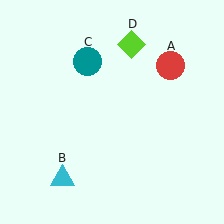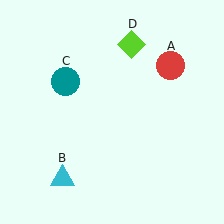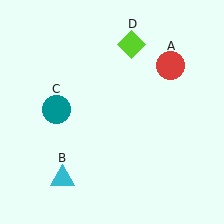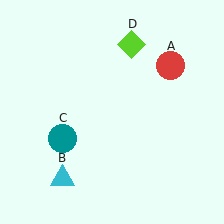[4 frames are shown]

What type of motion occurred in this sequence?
The teal circle (object C) rotated counterclockwise around the center of the scene.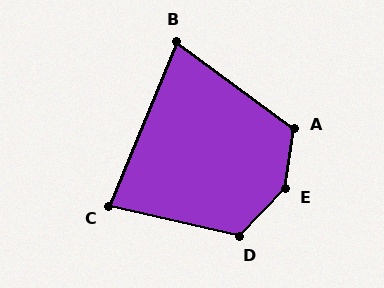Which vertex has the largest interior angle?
E, at approximately 144 degrees.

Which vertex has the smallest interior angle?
B, at approximately 76 degrees.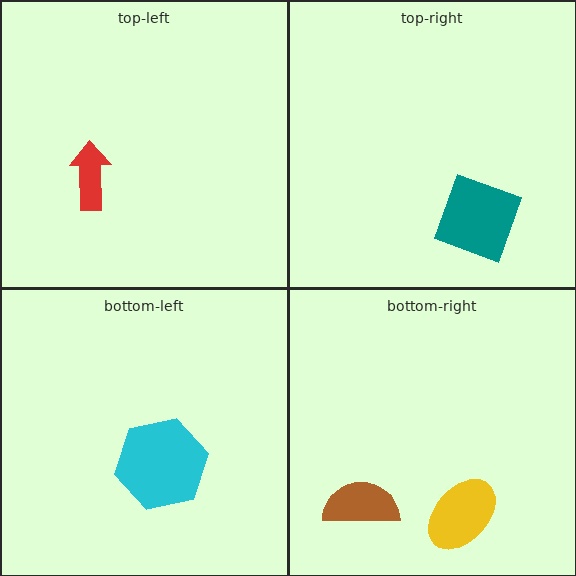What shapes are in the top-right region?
The teal diamond.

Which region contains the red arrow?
The top-left region.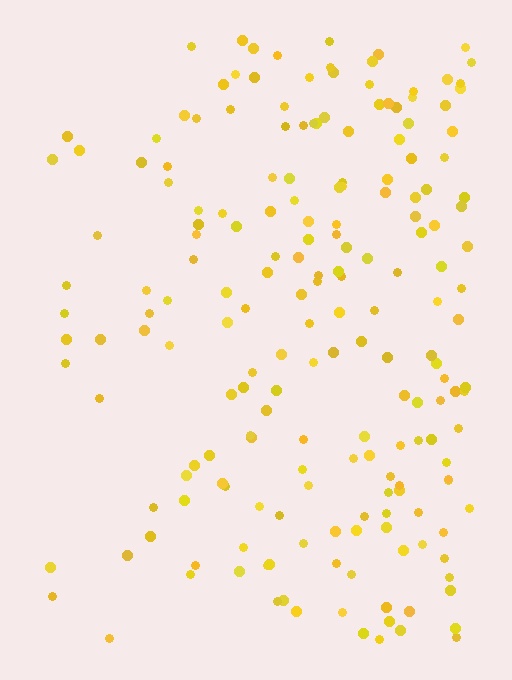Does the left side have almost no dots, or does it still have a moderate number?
Still a moderate number, just noticeably fewer than the right.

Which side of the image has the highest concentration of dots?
The right.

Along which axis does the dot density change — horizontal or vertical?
Horizontal.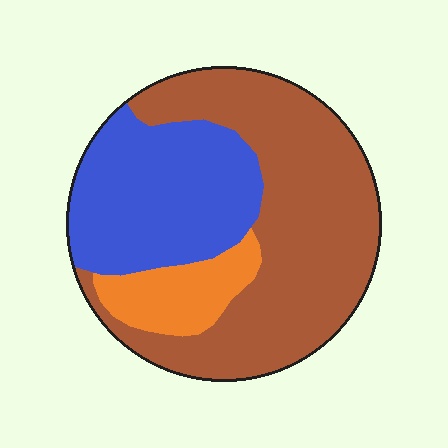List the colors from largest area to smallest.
From largest to smallest: brown, blue, orange.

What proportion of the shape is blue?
Blue covers around 35% of the shape.